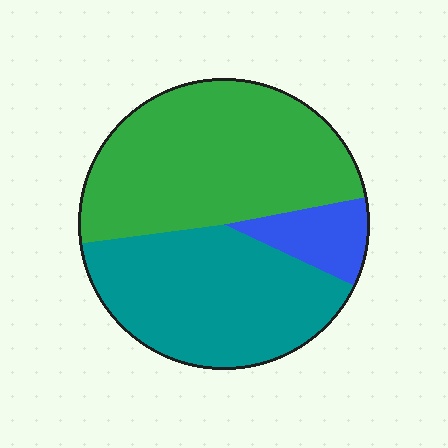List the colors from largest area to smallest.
From largest to smallest: green, teal, blue.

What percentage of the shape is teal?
Teal takes up between a quarter and a half of the shape.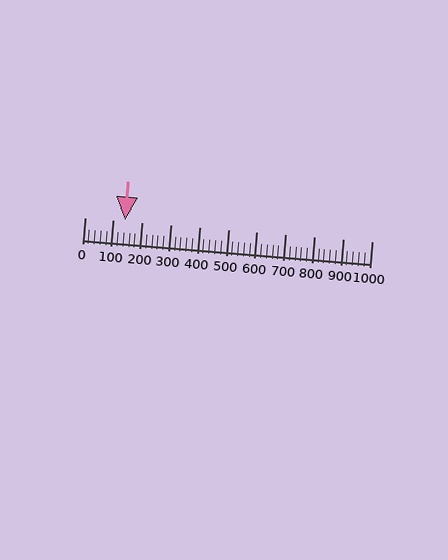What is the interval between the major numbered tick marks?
The major tick marks are spaced 100 units apart.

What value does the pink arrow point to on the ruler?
The pink arrow points to approximately 140.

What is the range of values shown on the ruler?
The ruler shows values from 0 to 1000.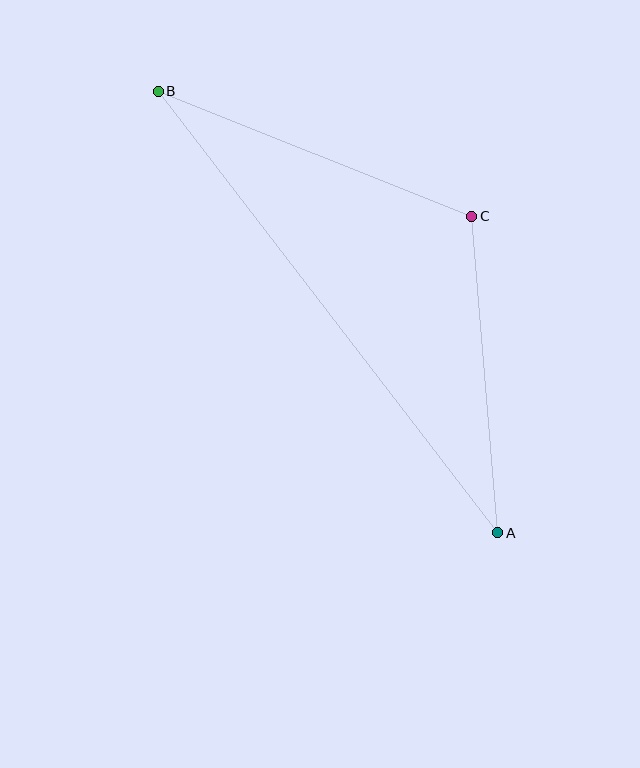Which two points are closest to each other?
Points A and C are closest to each other.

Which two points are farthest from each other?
Points A and B are farthest from each other.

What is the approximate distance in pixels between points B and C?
The distance between B and C is approximately 337 pixels.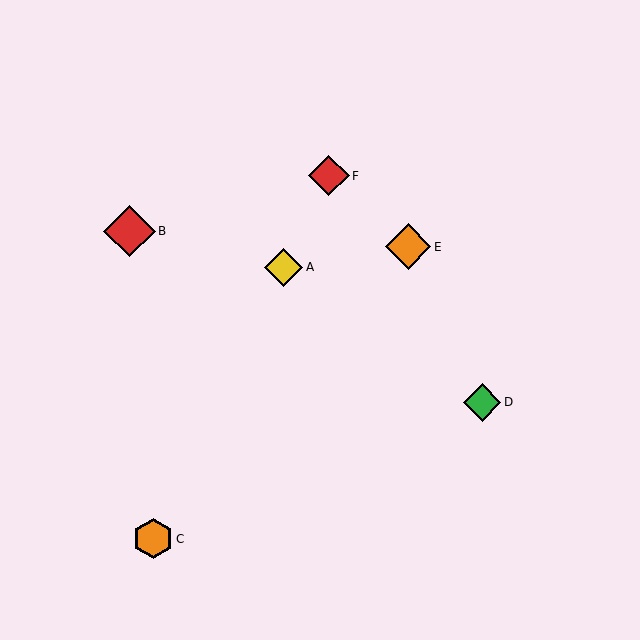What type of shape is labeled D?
Shape D is a green diamond.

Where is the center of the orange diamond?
The center of the orange diamond is at (408, 247).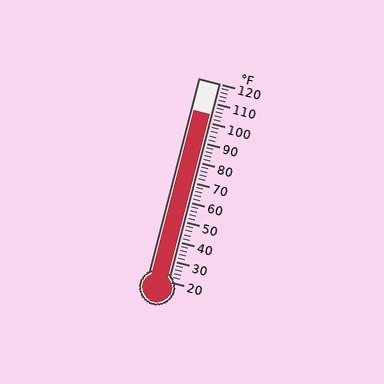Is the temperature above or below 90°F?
The temperature is above 90°F.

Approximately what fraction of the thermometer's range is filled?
The thermometer is filled to approximately 85% of its range.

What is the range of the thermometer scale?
The thermometer scale ranges from 20°F to 120°F.